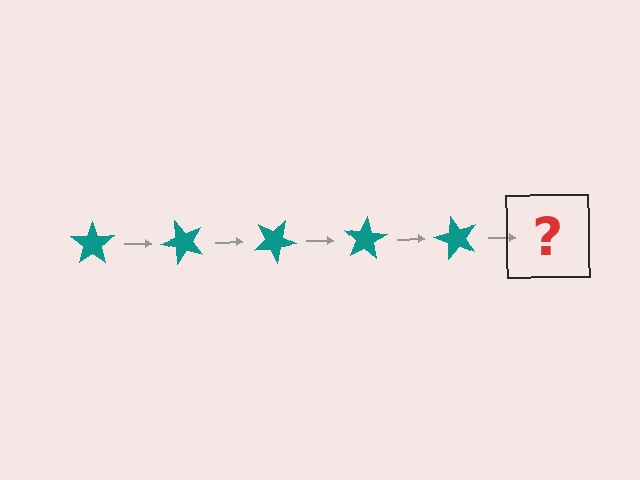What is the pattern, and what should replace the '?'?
The pattern is that the star rotates 50 degrees each step. The '?' should be a teal star rotated 250 degrees.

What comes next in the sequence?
The next element should be a teal star rotated 250 degrees.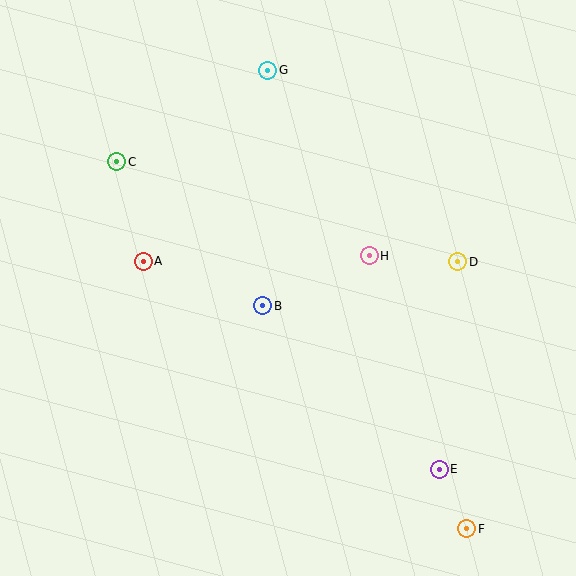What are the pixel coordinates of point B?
Point B is at (263, 306).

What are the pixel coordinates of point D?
Point D is at (458, 262).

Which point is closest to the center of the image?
Point B at (263, 306) is closest to the center.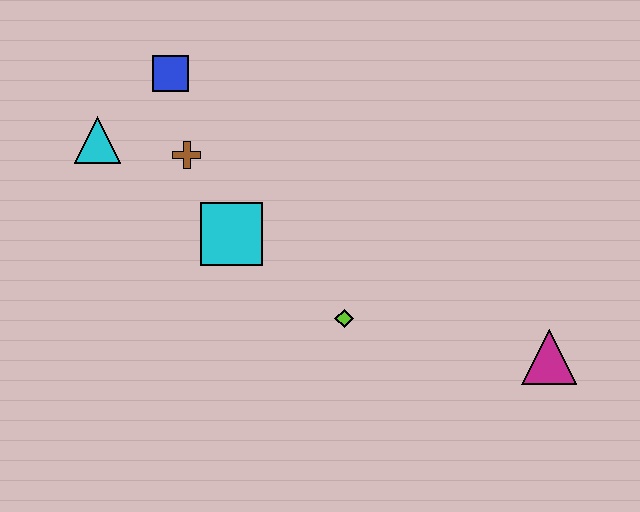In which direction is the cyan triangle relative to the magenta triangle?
The cyan triangle is to the left of the magenta triangle.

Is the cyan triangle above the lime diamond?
Yes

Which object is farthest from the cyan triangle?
The magenta triangle is farthest from the cyan triangle.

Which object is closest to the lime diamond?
The cyan square is closest to the lime diamond.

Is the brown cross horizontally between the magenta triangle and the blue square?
Yes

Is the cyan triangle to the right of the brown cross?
No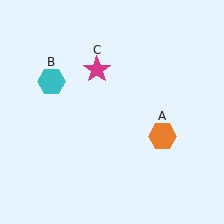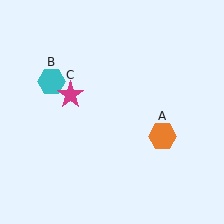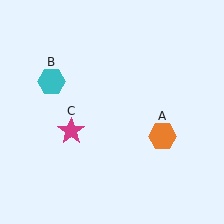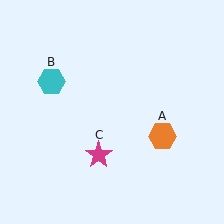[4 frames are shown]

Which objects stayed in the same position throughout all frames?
Orange hexagon (object A) and cyan hexagon (object B) remained stationary.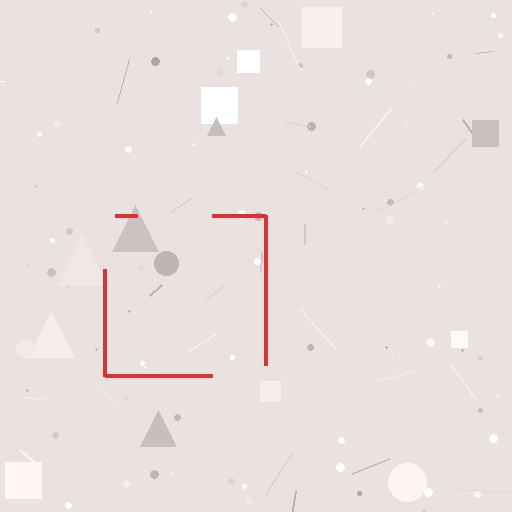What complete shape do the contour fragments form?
The contour fragments form a square.